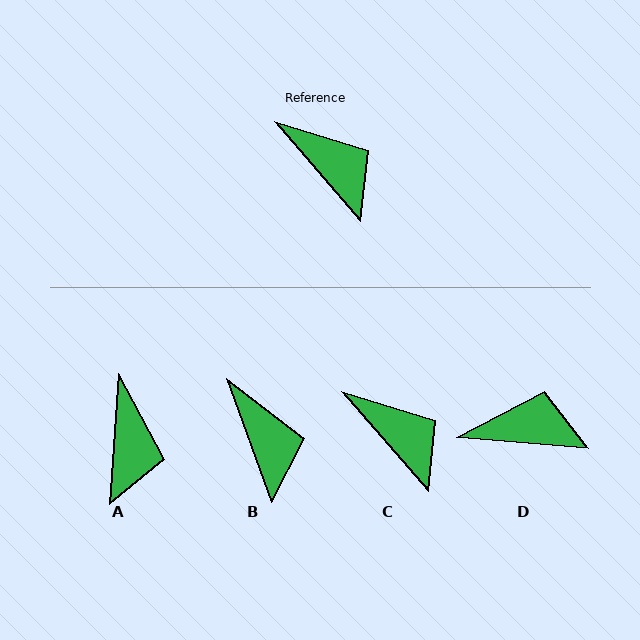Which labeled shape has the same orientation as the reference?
C.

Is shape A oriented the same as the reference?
No, it is off by about 45 degrees.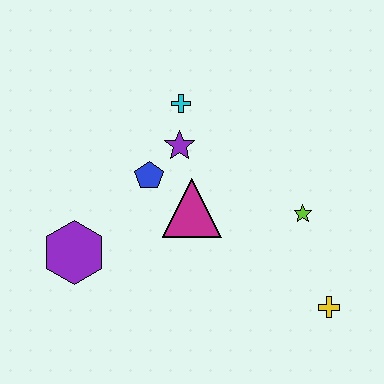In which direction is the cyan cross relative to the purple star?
The cyan cross is above the purple star.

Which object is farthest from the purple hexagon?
The yellow cross is farthest from the purple hexagon.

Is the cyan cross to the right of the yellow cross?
No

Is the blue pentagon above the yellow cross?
Yes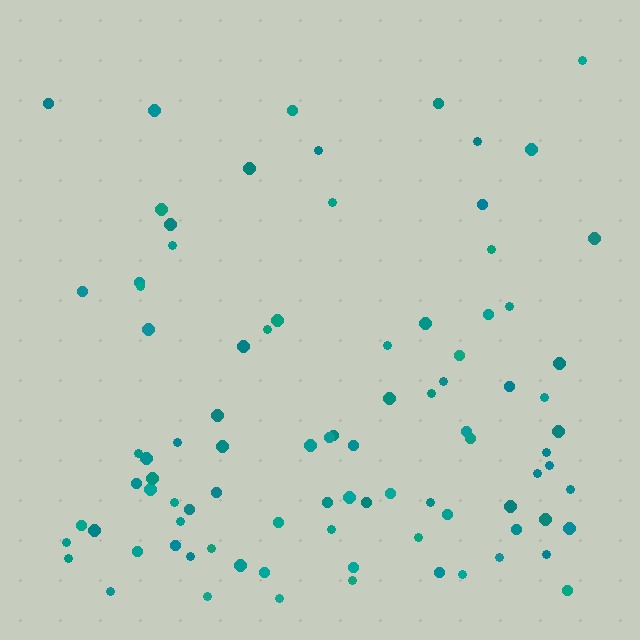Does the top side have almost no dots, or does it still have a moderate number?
Still a moderate number, just noticeably fewer than the bottom.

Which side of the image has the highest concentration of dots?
The bottom.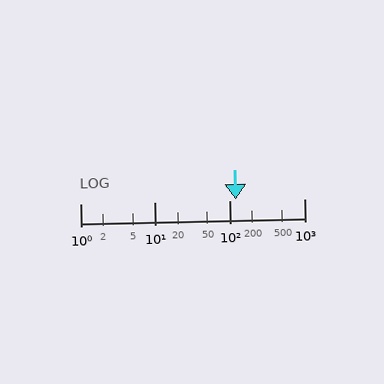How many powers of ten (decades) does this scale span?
The scale spans 3 decades, from 1 to 1000.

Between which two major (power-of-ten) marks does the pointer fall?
The pointer is between 100 and 1000.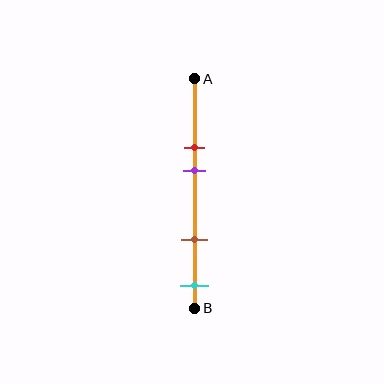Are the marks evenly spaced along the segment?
No, the marks are not evenly spaced.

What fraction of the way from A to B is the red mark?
The red mark is approximately 30% (0.3) of the way from A to B.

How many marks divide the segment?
There are 4 marks dividing the segment.